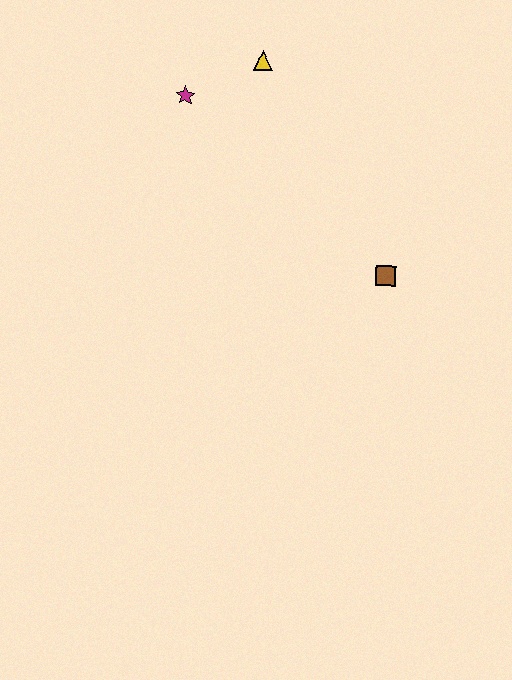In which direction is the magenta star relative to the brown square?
The magenta star is to the left of the brown square.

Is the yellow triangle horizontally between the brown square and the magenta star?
Yes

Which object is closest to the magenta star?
The yellow triangle is closest to the magenta star.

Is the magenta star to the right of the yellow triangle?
No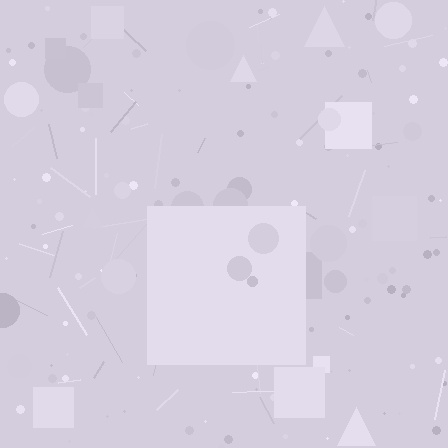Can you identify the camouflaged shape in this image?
The camouflaged shape is a square.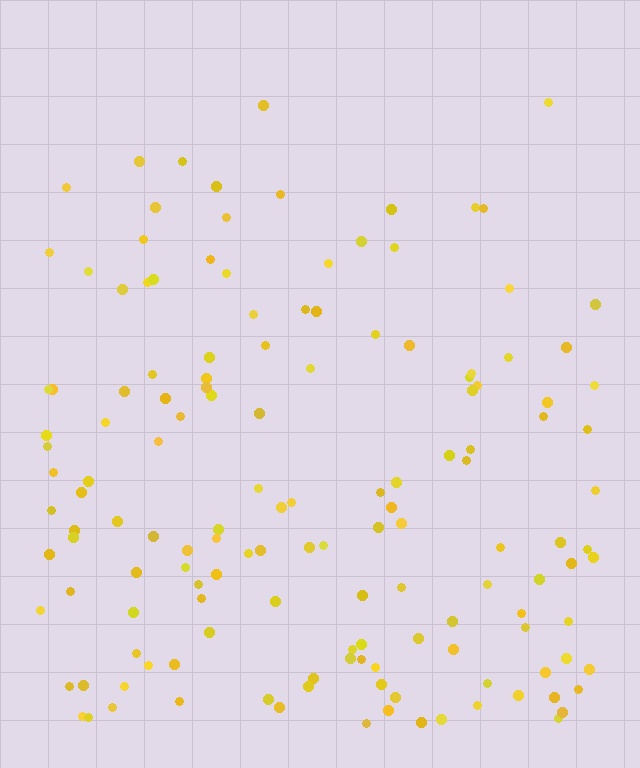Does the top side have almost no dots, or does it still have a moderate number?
Still a moderate number, just noticeably fewer than the bottom.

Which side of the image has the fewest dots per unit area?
The top.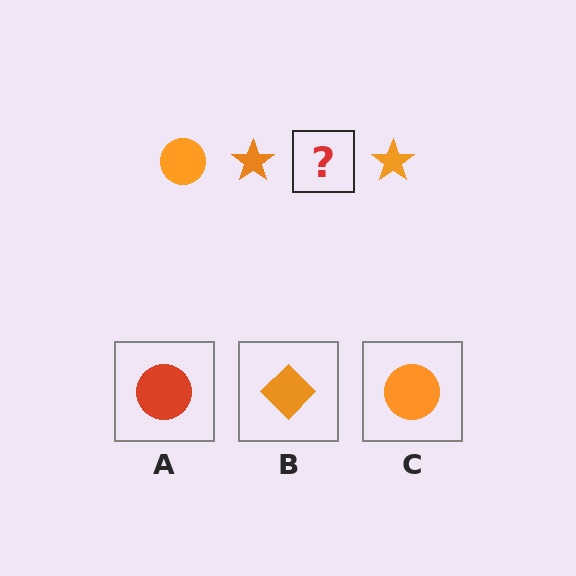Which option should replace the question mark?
Option C.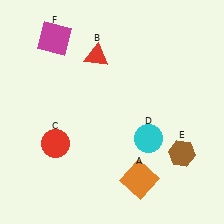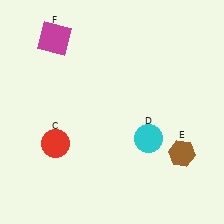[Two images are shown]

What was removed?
The orange square (A), the red triangle (B) were removed in Image 2.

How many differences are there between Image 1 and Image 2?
There are 2 differences between the two images.